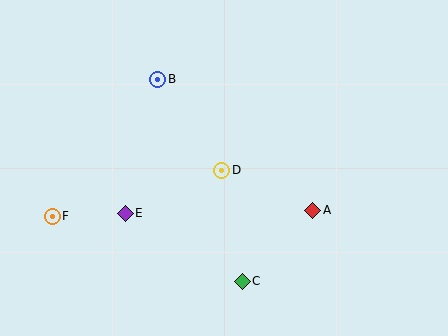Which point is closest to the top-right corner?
Point A is closest to the top-right corner.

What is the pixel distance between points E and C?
The distance between E and C is 135 pixels.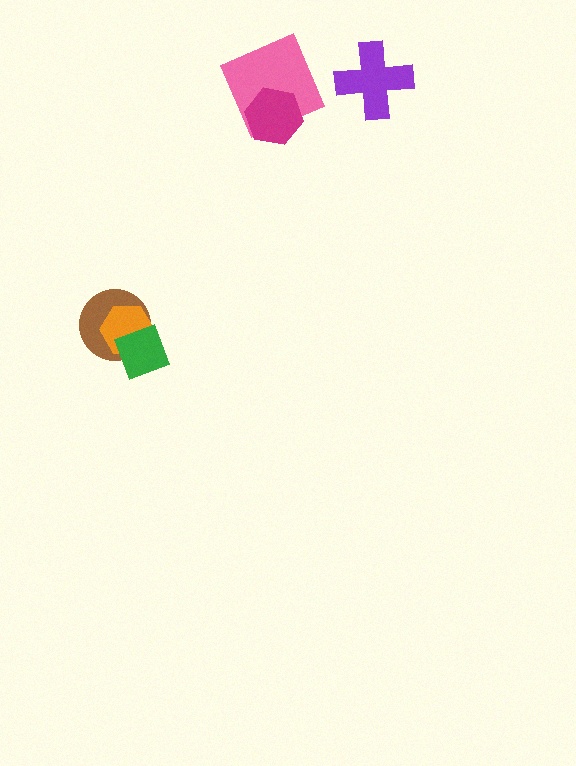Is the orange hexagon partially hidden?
Yes, it is partially covered by another shape.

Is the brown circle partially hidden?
Yes, it is partially covered by another shape.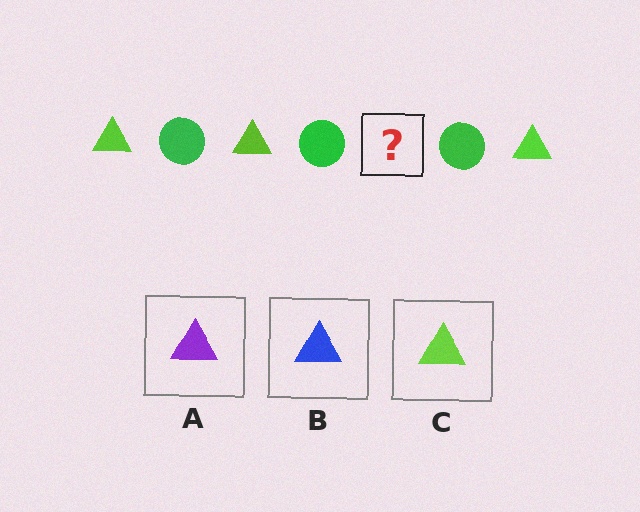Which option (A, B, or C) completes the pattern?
C.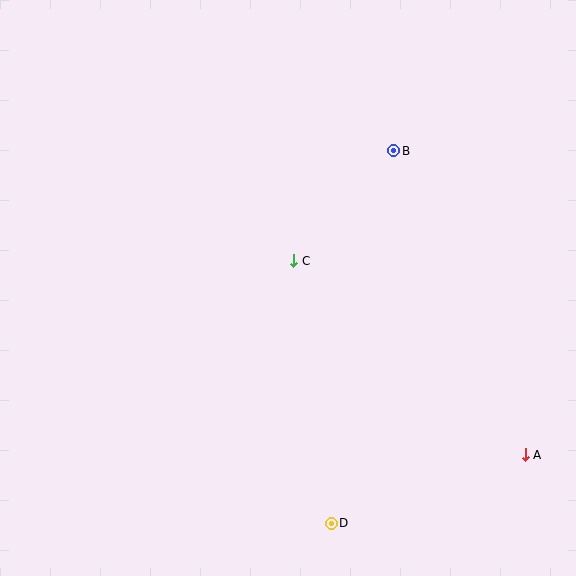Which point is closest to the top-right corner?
Point B is closest to the top-right corner.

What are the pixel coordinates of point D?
Point D is at (331, 523).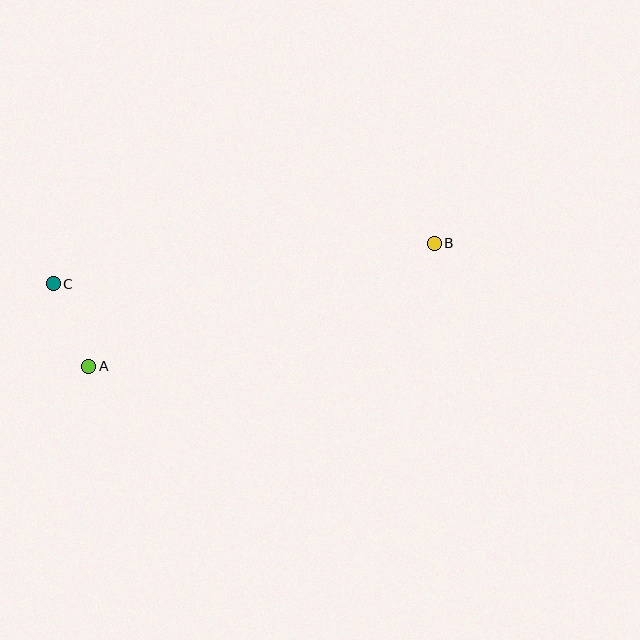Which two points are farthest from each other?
Points B and C are farthest from each other.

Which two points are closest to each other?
Points A and C are closest to each other.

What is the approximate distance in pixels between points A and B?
The distance between A and B is approximately 367 pixels.